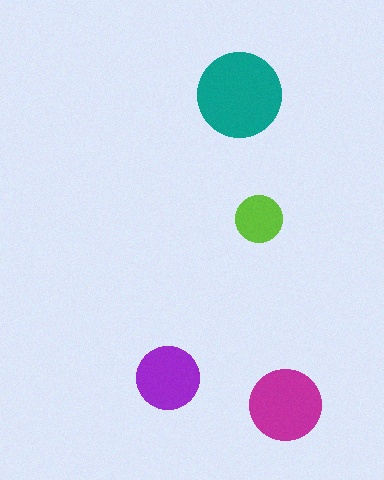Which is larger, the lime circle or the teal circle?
The teal one.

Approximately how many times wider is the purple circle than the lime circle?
About 1.5 times wider.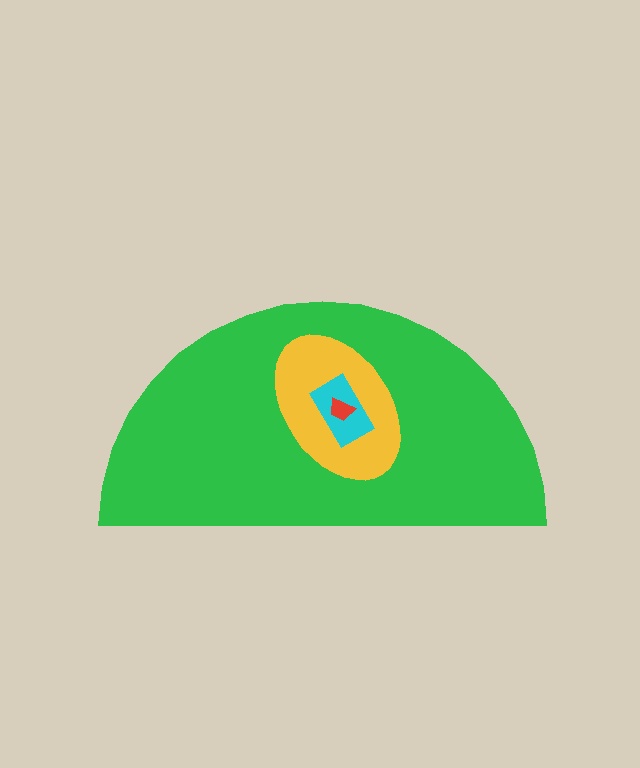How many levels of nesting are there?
4.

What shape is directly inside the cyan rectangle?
The red trapezoid.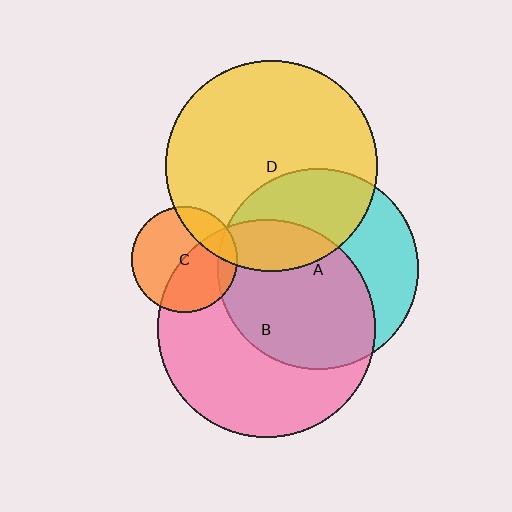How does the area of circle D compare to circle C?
Approximately 4.0 times.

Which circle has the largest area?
Circle B (pink).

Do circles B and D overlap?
Yes.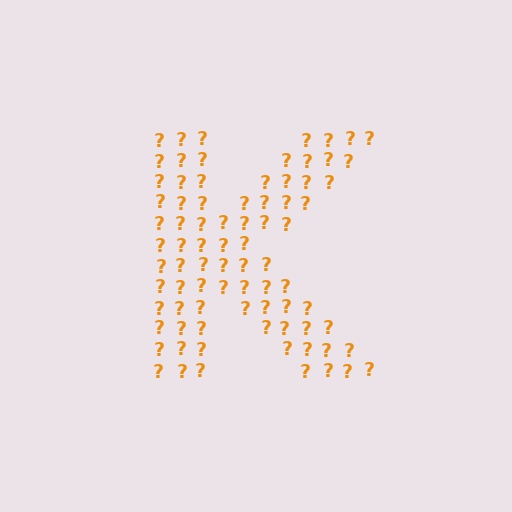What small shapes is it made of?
It is made of small question marks.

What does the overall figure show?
The overall figure shows the letter K.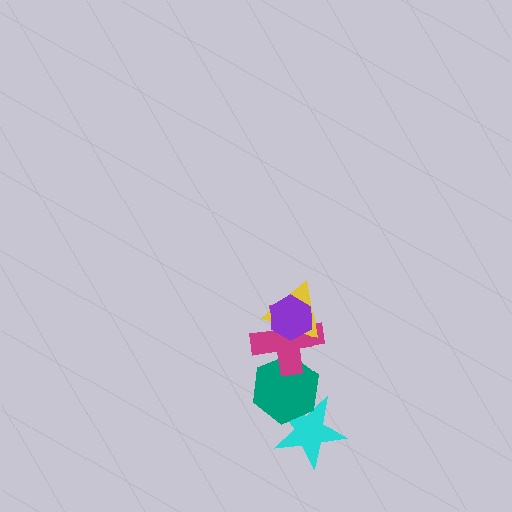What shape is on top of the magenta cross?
The yellow triangle is on top of the magenta cross.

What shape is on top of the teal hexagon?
The magenta cross is on top of the teal hexagon.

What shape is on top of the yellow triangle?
The purple hexagon is on top of the yellow triangle.